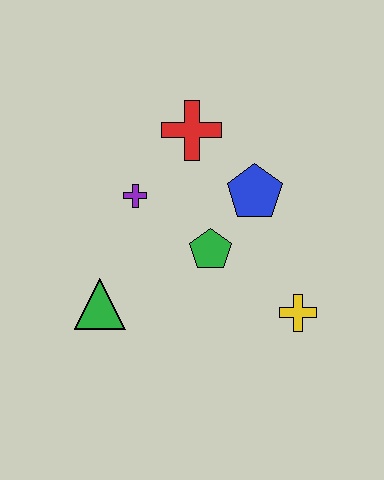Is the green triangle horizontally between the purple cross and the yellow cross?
No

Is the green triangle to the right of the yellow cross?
No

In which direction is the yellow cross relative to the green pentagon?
The yellow cross is to the right of the green pentagon.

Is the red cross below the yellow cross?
No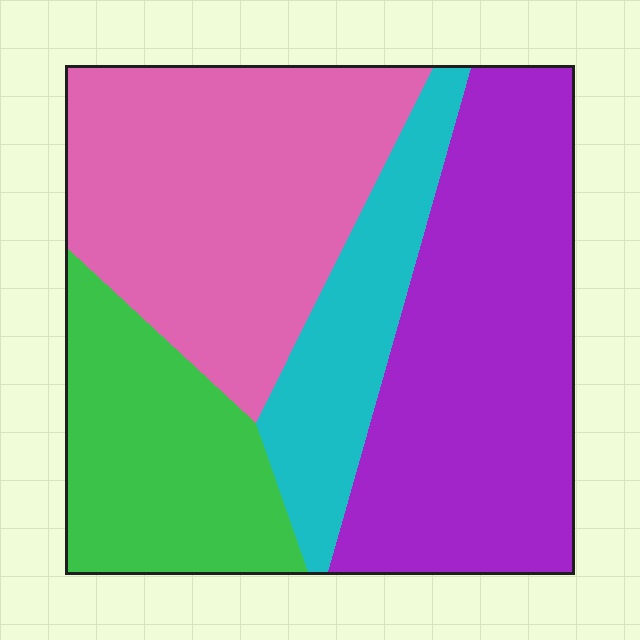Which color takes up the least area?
Cyan, at roughly 15%.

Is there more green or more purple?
Purple.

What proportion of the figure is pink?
Pink takes up between a quarter and a half of the figure.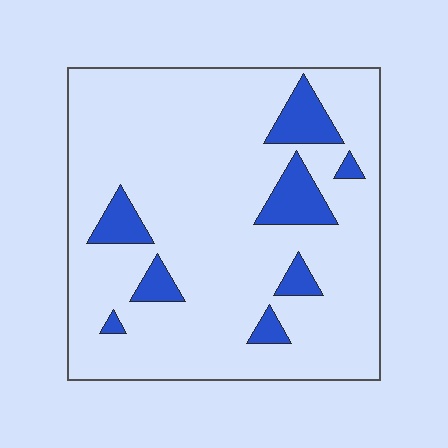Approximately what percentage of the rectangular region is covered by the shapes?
Approximately 15%.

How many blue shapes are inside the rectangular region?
8.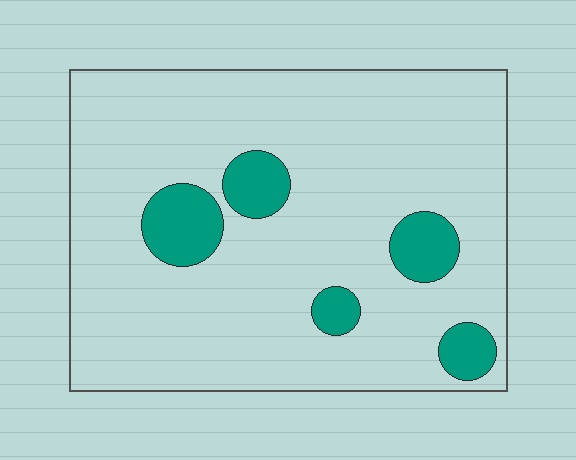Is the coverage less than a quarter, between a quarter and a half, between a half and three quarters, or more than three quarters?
Less than a quarter.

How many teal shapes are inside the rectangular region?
5.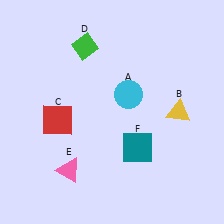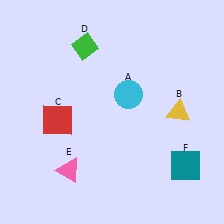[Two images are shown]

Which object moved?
The teal square (F) moved right.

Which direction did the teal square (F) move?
The teal square (F) moved right.